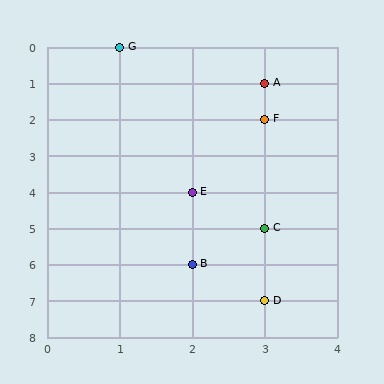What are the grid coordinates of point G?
Point G is at grid coordinates (1, 0).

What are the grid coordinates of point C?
Point C is at grid coordinates (3, 5).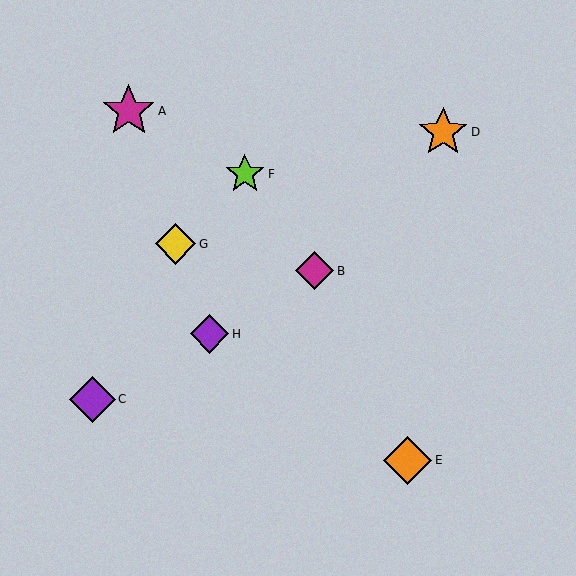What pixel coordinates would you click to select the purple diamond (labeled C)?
Click at (93, 399) to select the purple diamond C.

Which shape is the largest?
The magenta star (labeled A) is the largest.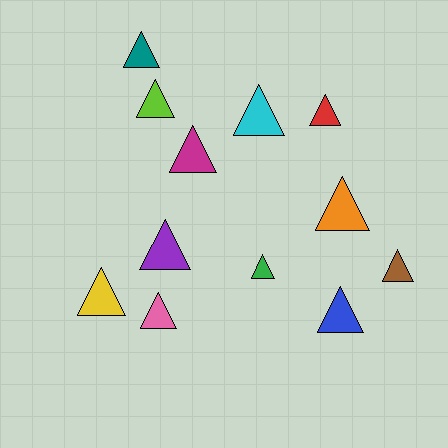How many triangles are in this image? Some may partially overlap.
There are 12 triangles.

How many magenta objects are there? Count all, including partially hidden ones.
There is 1 magenta object.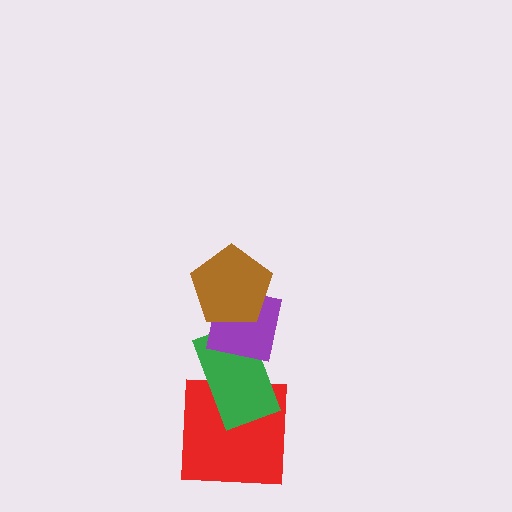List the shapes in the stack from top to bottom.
From top to bottom: the brown pentagon, the purple square, the green rectangle, the red square.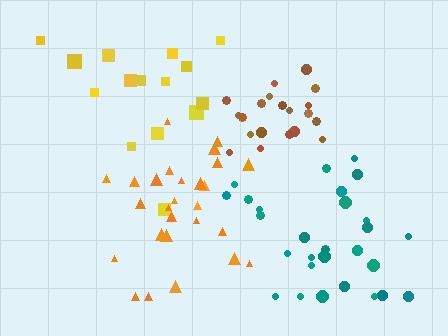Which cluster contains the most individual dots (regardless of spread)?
Teal (28).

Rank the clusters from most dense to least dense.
brown, orange, teal, yellow.